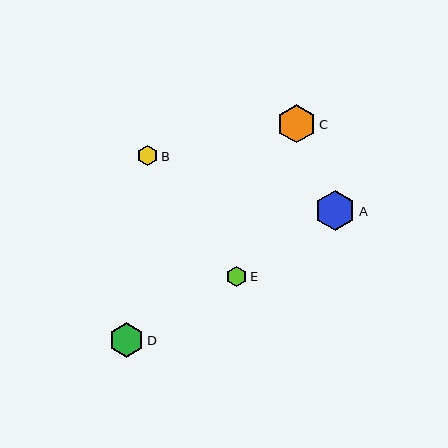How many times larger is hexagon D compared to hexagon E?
Hexagon D is approximately 1.8 times the size of hexagon E.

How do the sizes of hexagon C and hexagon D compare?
Hexagon C and hexagon D are approximately the same size.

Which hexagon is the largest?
Hexagon A is the largest with a size of approximately 40 pixels.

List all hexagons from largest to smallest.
From largest to smallest: A, C, D, B, E.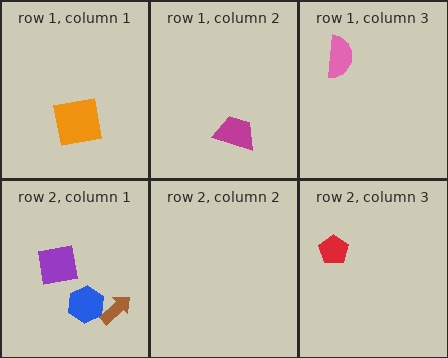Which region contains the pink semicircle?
The row 1, column 3 region.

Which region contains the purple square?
The row 2, column 1 region.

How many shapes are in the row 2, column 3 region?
1.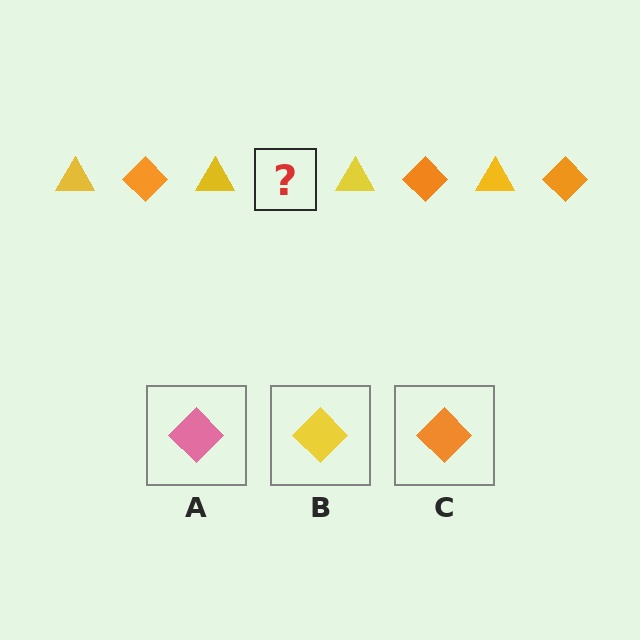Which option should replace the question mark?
Option C.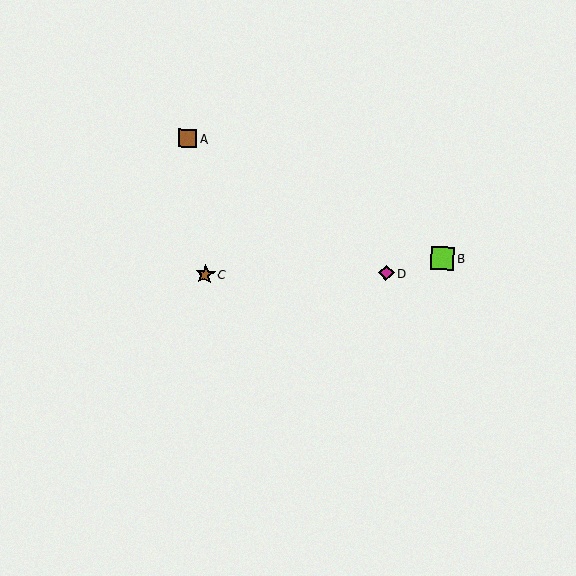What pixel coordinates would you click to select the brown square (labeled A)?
Click at (188, 139) to select the brown square A.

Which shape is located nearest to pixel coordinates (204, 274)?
The brown star (labeled C) at (205, 274) is nearest to that location.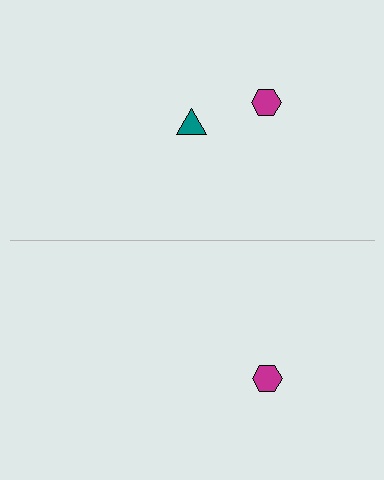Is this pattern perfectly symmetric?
No, the pattern is not perfectly symmetric. A teal triangle is missing from the bottom side.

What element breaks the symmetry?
A teal triangle is missing from the bottom side.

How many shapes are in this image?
There are 3 shapes in this image.